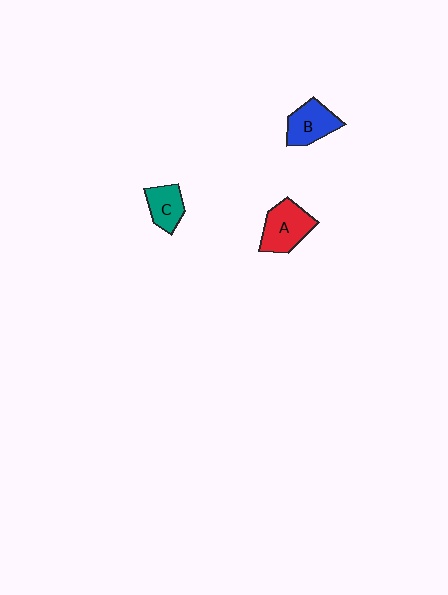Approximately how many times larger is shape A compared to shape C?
Approximately 1.5 times.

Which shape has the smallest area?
Shape C (teal).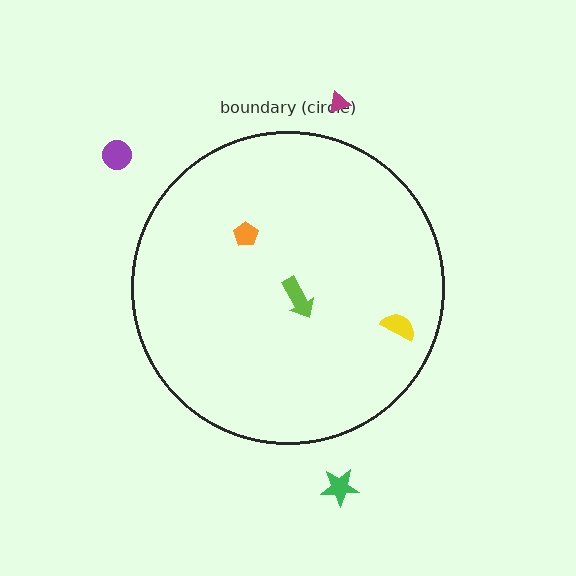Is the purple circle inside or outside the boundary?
Outside.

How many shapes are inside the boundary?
3 inside, 3 outside.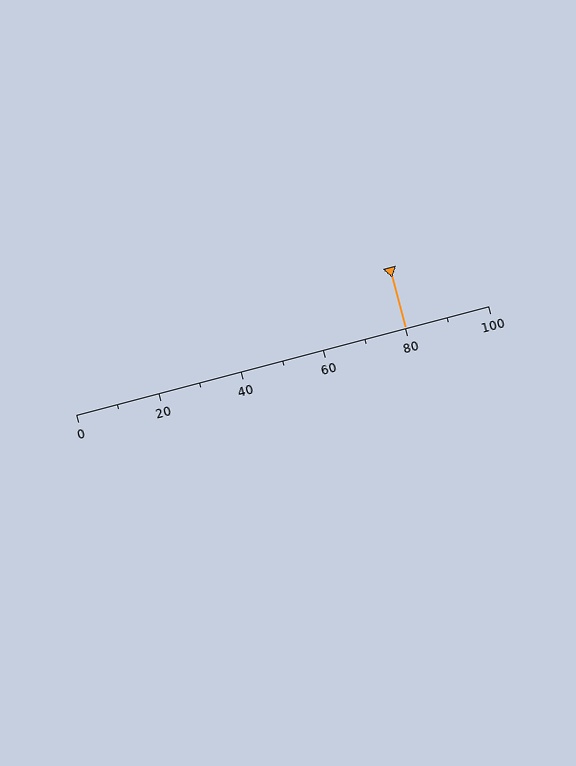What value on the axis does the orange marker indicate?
The marker indicates approximately 80.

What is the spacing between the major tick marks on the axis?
The major ticks are spaced 20 apart.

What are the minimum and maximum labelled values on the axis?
The axis runs from 0 to 100.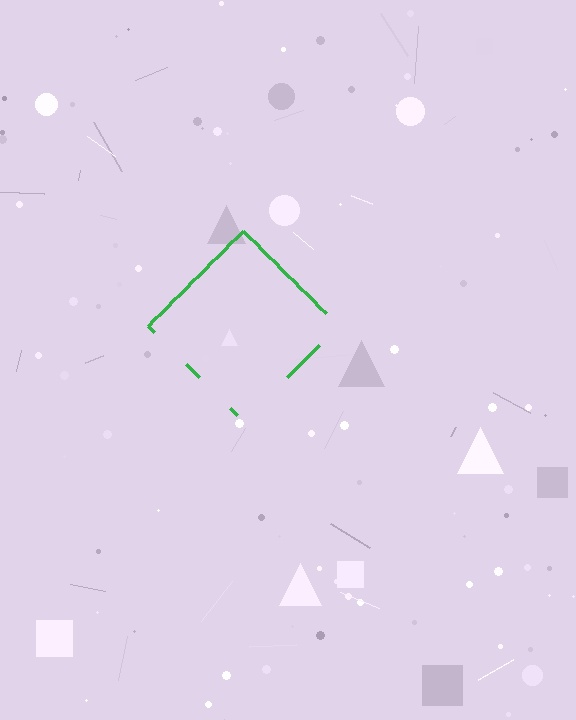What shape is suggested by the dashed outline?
The dashed outline suggests a diamond.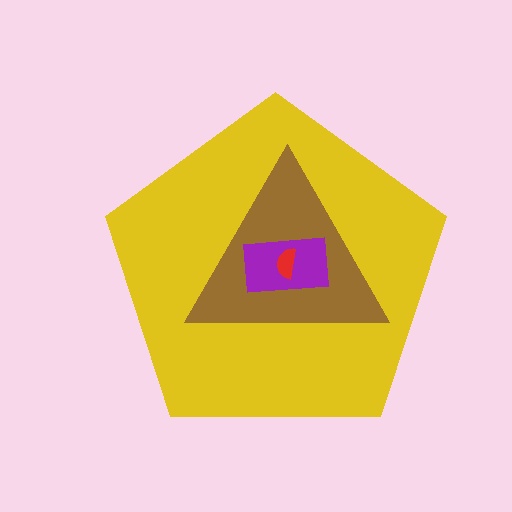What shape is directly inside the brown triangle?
The purple rectangle.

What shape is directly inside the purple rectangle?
The red semicircle.